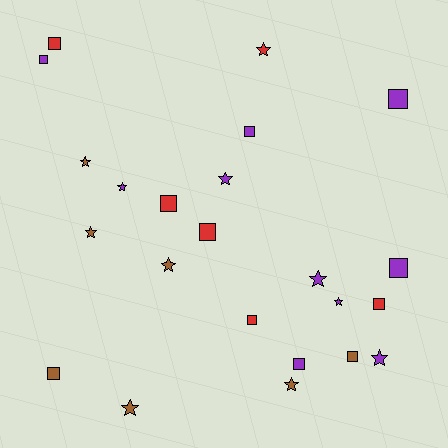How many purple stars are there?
There are 5 purple stars.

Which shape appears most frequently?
Square, with 12 objects.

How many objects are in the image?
There are 23 objects.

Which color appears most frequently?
Purple, with 10 objects.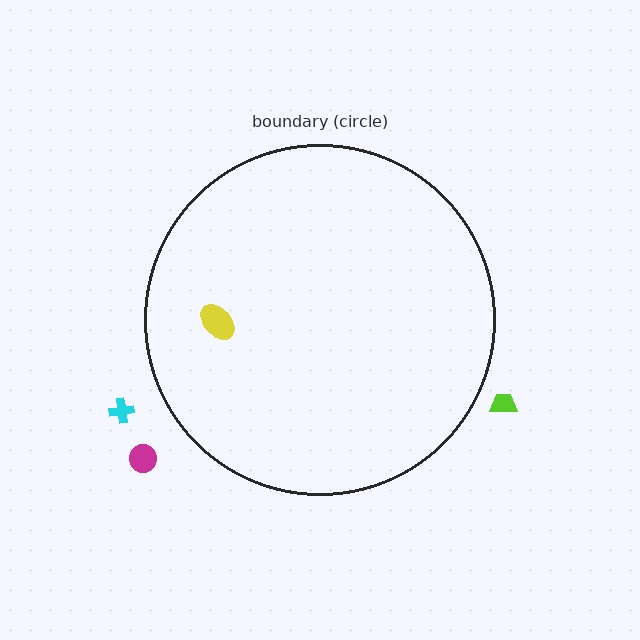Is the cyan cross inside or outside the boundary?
Outside.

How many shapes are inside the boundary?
1 inside, 3 outside.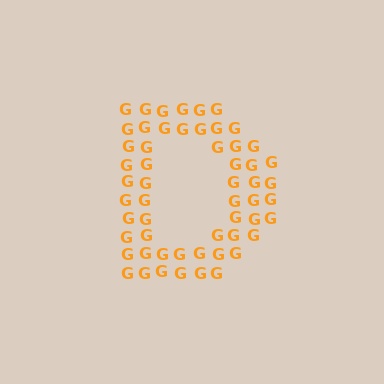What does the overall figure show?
The overall figure shows the letter D.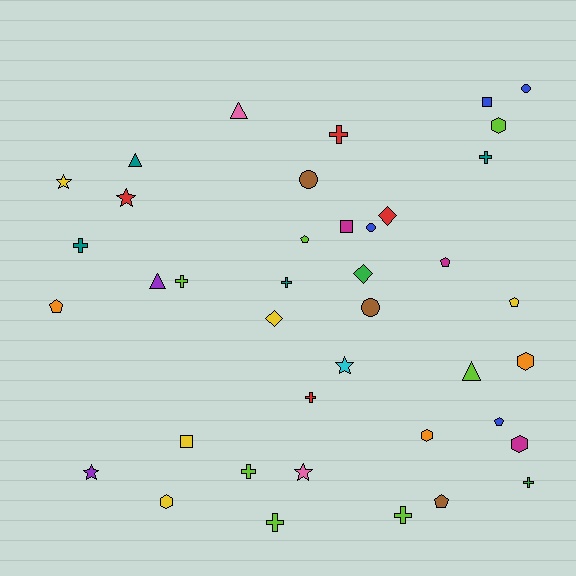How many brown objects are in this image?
There are 3 brown objects.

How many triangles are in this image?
There are 4 triangles.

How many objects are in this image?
There are 40 objects.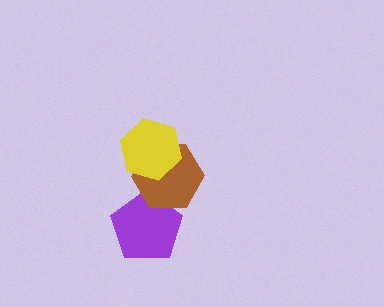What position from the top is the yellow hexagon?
The yellow hexagon is 1st from the top.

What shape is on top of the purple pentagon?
The brown hexagon is on top of the purple pentagon.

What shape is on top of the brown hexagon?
The yellow hexagon is on top of the brown hexagon.